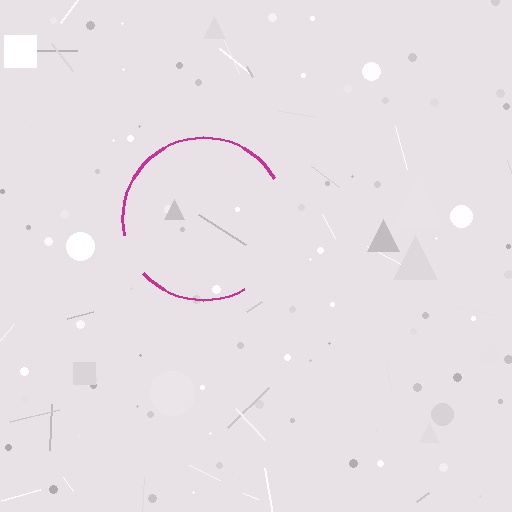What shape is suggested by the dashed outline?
The dashed outline suggests a circle.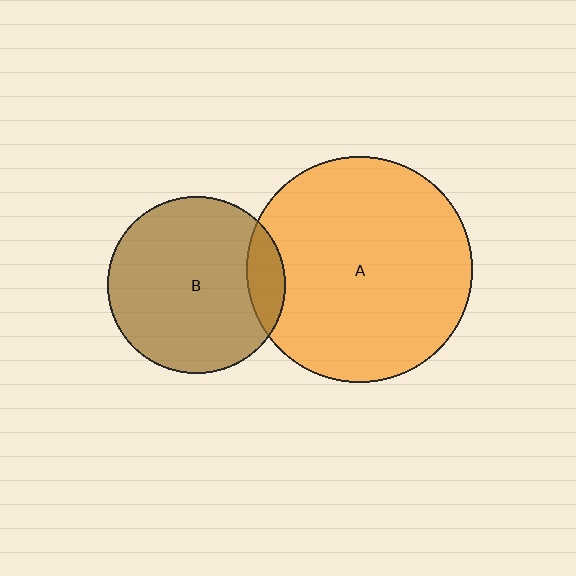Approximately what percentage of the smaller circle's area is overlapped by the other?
Approximately 10%.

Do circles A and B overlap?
Yes.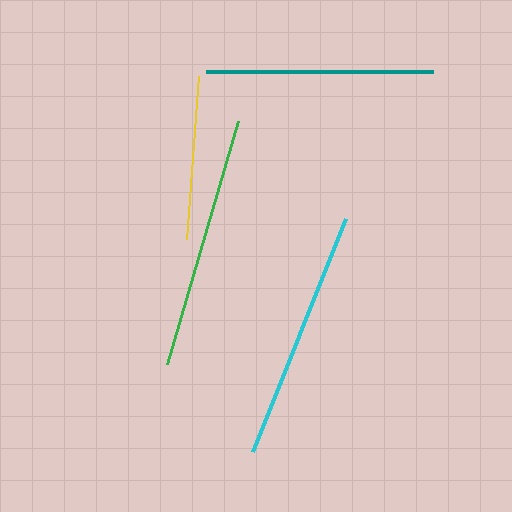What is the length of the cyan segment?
The cyan segment is approximately 251 pixels long.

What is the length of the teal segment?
The teal segment is approximately 227 pixels long.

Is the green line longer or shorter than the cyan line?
The green line is longer than the cyan line.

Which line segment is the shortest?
The yellow line is the shortest at approximately 164 pixels.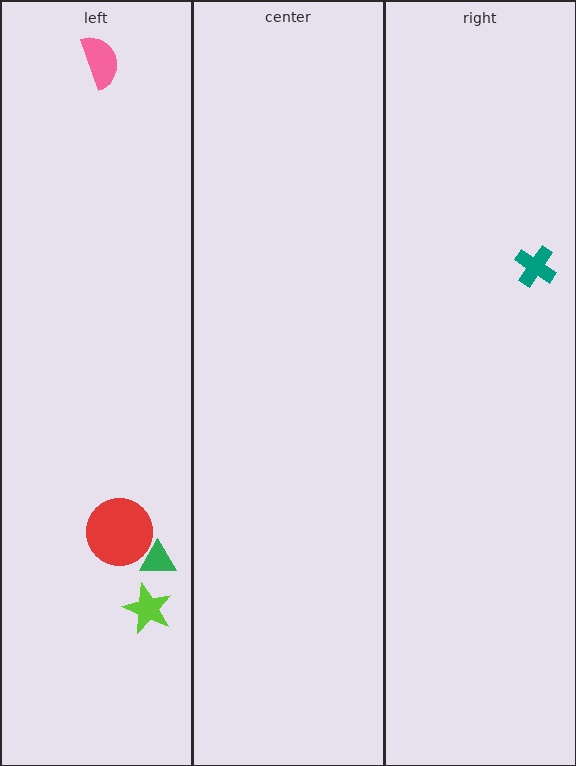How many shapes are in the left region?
4.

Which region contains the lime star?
The left region.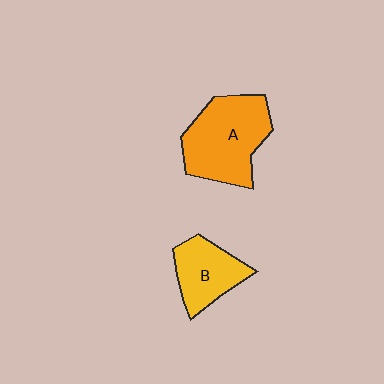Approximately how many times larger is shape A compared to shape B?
Approximately 1.6 times.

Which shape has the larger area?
Shape A (orange).